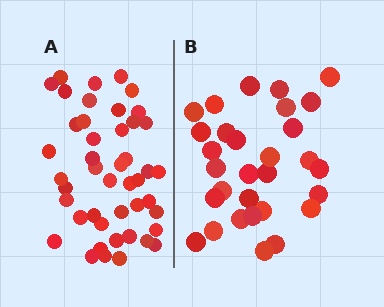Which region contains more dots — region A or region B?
Region A (the left region) has more dots.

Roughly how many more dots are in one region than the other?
Region A has approximately 15 more dots than region B.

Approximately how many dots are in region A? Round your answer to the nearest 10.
About 40 dots. (The exact count is 45, which rounds to 40.)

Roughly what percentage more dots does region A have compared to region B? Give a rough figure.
About 50% more.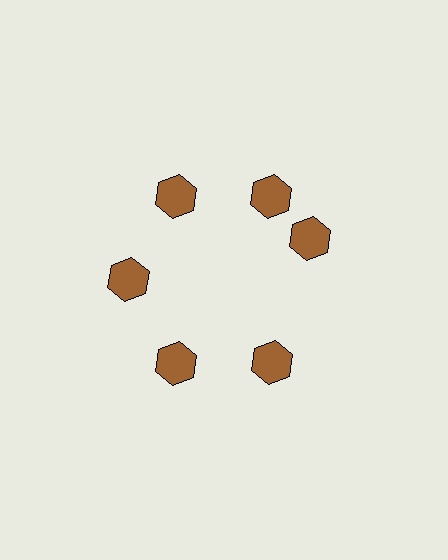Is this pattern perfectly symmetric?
No. The 6 brown hexagons are arranged in a ring, but one element near the 3 o'clock position is rotated out of alignment along the ring, breaking the 6-fold rotational symmetry.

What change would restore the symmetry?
The symmetry would be restored by rotating it back into even spacing with its neighbors so that all 6 hexagons sit at equal angles and equal distance from the center.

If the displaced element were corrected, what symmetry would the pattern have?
It would have 6-fold rotational symmetry — the pattern would map onto itself every 60 degrees.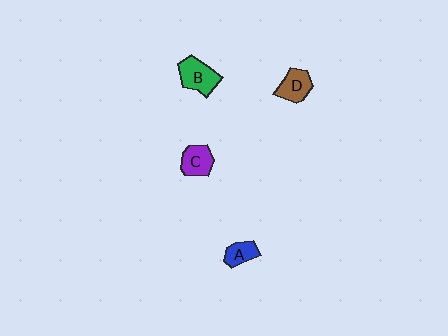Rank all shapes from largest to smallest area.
From largest to smallest: B (green), D (brown), C (purple), A (blue).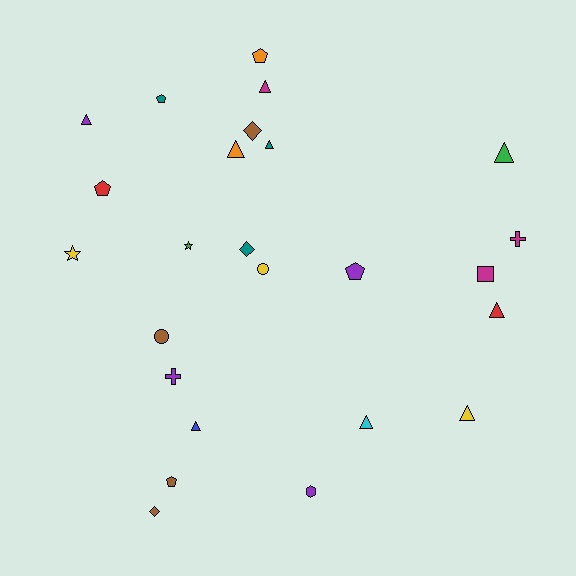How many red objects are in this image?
There are 2 red objects.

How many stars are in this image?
There are 2 stars.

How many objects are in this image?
There are 25 objects.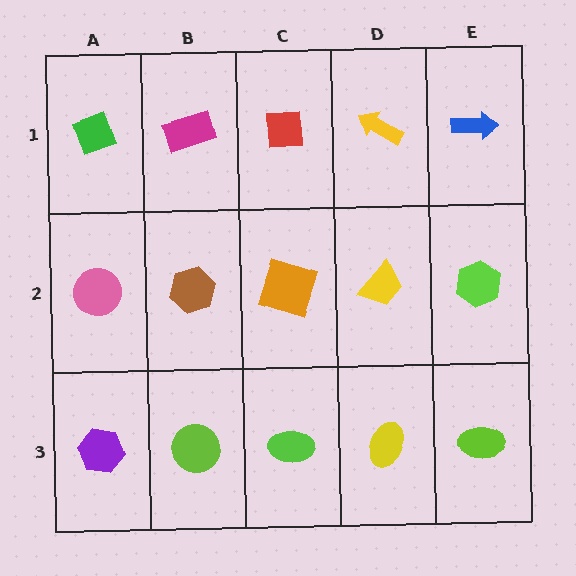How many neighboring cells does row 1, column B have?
3.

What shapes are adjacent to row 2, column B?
A magenta rectangle (row 1, column B), a lime circle (row 3, column B), a pink circle (row 2, column A), an orange square (row 2, column C).